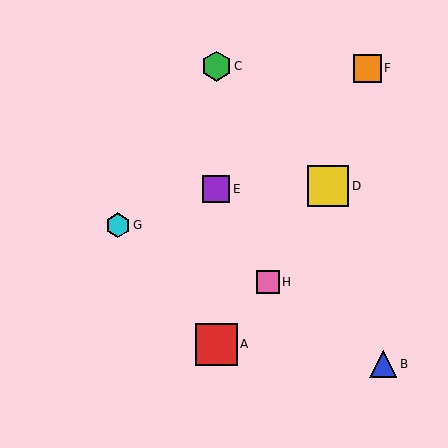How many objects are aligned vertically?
3 objects (A, C, E) are aligned vertically.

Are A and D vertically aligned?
No, A is at x≈216 and D is at x≈328.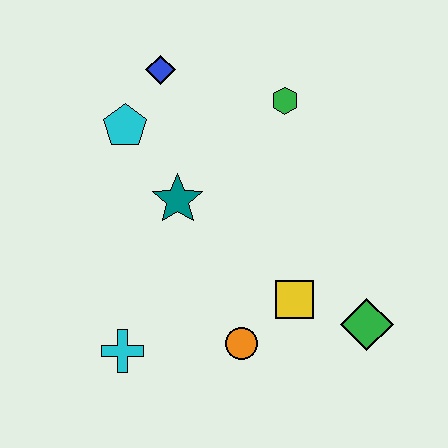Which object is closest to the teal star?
The cyan pentagon is closest to the teal star.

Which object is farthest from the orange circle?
The blue diamond is farthest from the orange circle.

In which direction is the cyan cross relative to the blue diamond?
The cyan cross is below the blue diamond.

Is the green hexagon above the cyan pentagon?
Yes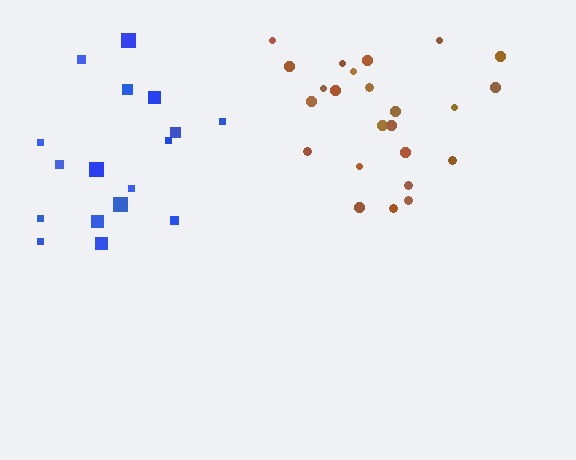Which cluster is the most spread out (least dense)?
Blue.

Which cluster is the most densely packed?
Brown.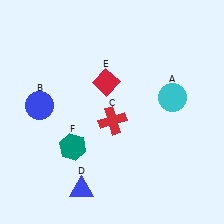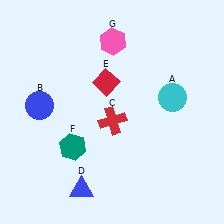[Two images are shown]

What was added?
A pink hexagon (G) was added in Image 2.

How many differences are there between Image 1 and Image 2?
There is 1 difference between the two images.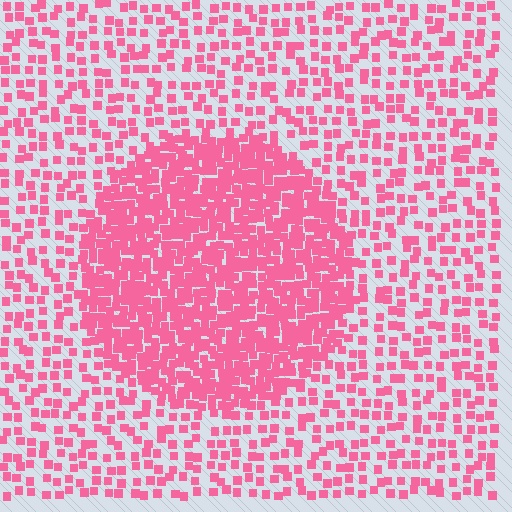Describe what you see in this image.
The image contains small pink elements arranged at two different densities. A circle-shaped region is visible where the elements are more densely packed than the surrounding area.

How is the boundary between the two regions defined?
The boundary is defined by a change in element density (approximately 2.6x ratio). All elements are the same color, size, and shape.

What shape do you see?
I see a circle.